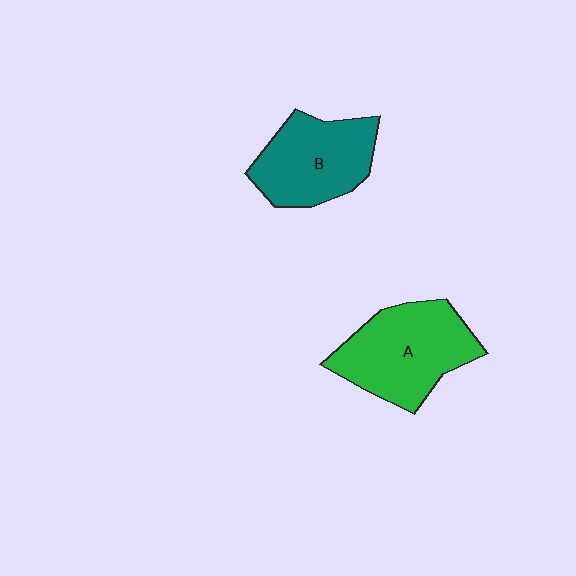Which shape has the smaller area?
Shape B (teal).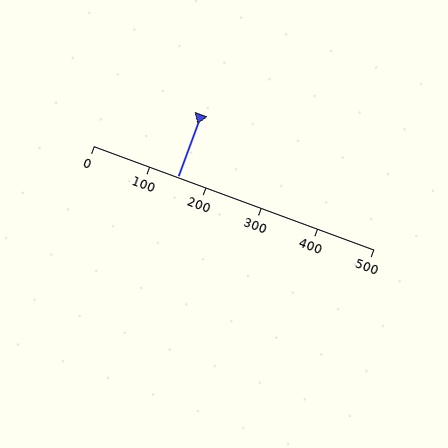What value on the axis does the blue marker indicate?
The marker indicates approximately 150.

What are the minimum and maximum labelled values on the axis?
The axis runs from 0 to 500.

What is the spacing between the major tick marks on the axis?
The major ticks are spaced 100 apart.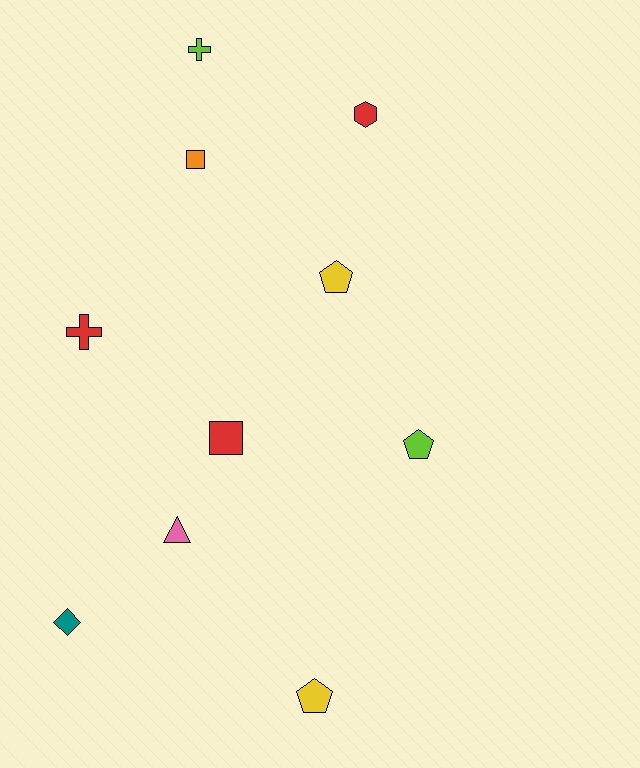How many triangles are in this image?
There is 1 triangle.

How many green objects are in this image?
There are no green objects.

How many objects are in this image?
There are 10 objects.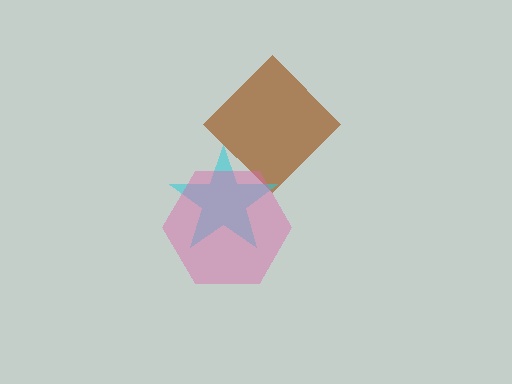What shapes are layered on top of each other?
The layered shapes are: a brown diamond, a cyan star, a pink hexagon.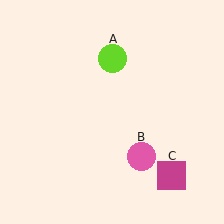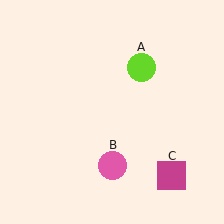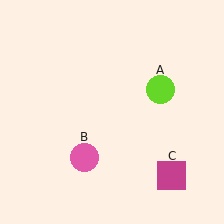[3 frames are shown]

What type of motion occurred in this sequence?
The lime circle (object A), pink circle (object B) rotated clockwise around the center of the scene.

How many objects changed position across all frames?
2 objects changed position: lime circle (object A), pink circle (object B).